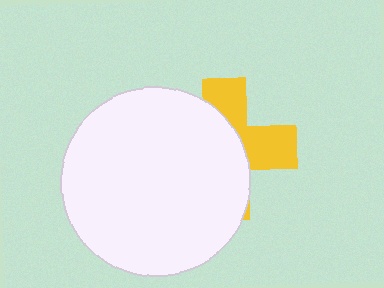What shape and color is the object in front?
The object in front is a white circle.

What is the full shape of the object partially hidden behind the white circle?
The partially hidden object is a yellow cross.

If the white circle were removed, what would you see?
You would see the complete yellow cross.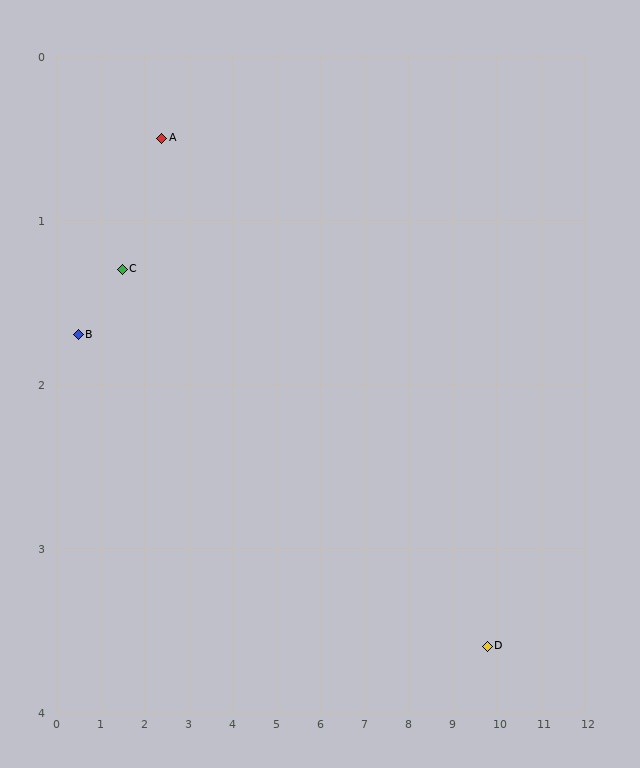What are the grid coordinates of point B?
Point B is at approximately (0.5, 1.7).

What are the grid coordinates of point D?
Point D is at approximately (9.8, 3.6).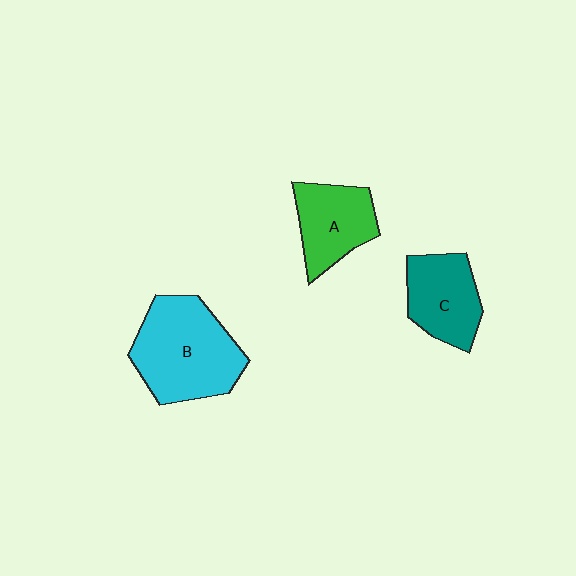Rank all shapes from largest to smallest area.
From largest to smallest: B (cyan), C (teal), A (green).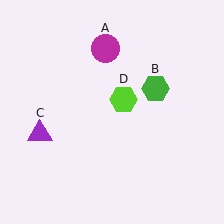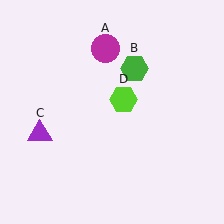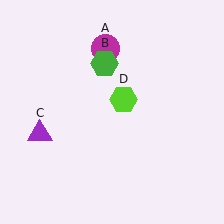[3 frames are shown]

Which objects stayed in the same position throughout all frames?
Magenta circle (object A) and purple triangle (object C) and lime hexagon (object D) remained stationary.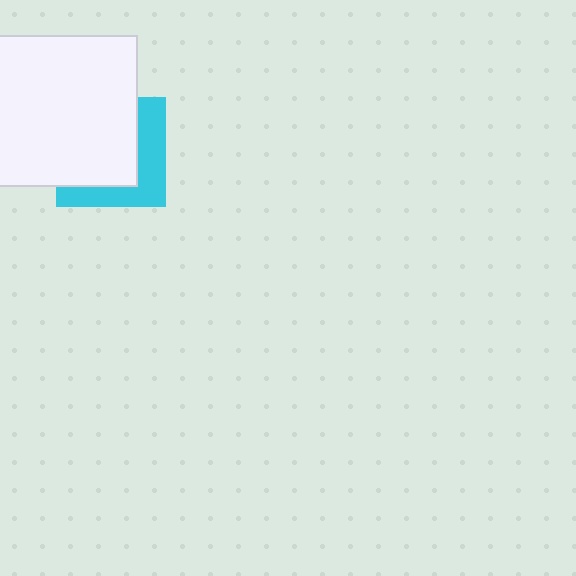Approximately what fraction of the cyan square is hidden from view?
Roughly 61% of the cyan square is hidden behind the white square.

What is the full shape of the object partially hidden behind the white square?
The partially hidden object is a cyan square.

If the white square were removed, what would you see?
You would see the complete cyan square.